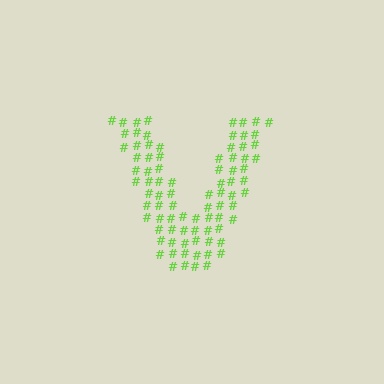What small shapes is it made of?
It is made of small hash symbols.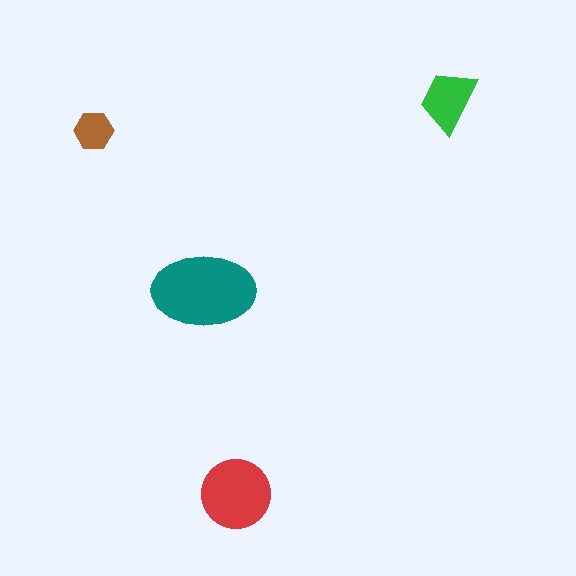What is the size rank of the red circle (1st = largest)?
2nd.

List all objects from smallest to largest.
The brown hexagon, the green trapezoid, the red circle, the teal ellipse.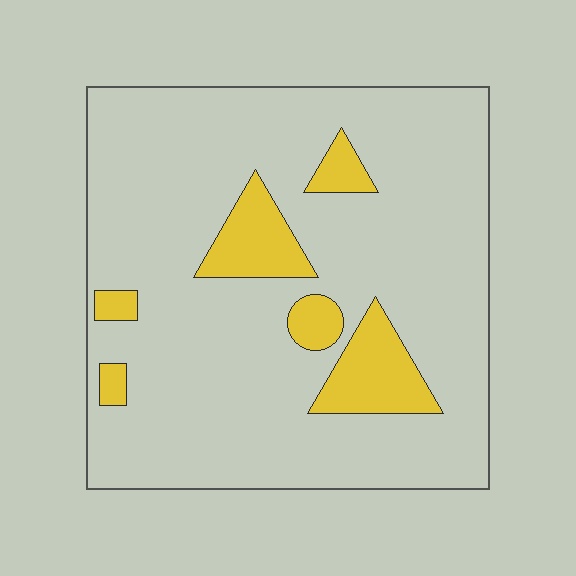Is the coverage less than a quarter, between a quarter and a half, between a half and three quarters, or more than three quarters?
Less than a quarter.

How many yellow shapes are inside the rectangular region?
6.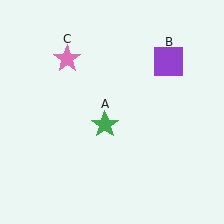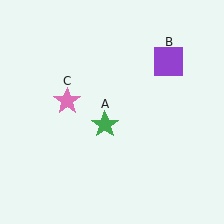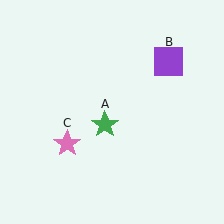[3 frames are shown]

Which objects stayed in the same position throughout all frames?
Green star (object A) and purple square (object B) remained stationary.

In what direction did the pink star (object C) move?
The pink star (object C) moved down.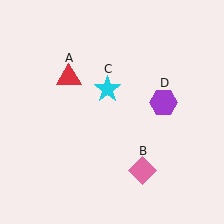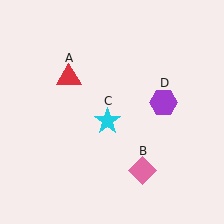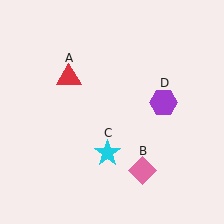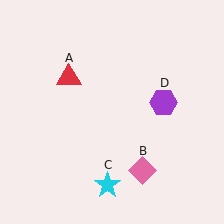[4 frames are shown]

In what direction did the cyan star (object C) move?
The cyan star (object C) moved down.